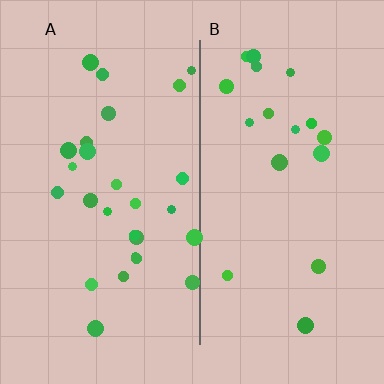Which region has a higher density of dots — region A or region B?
A (the left).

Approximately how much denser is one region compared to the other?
Approximately 1.5× — region A over region B.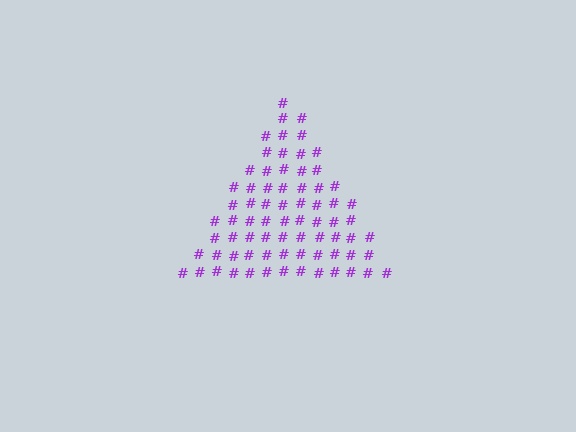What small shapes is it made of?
It is made of small hash symbols.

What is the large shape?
The large shape is a triangle.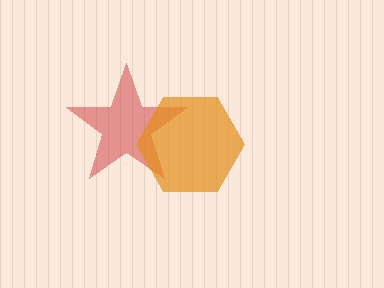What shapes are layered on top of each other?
The layered shapes are: a red star, an orange hexagon.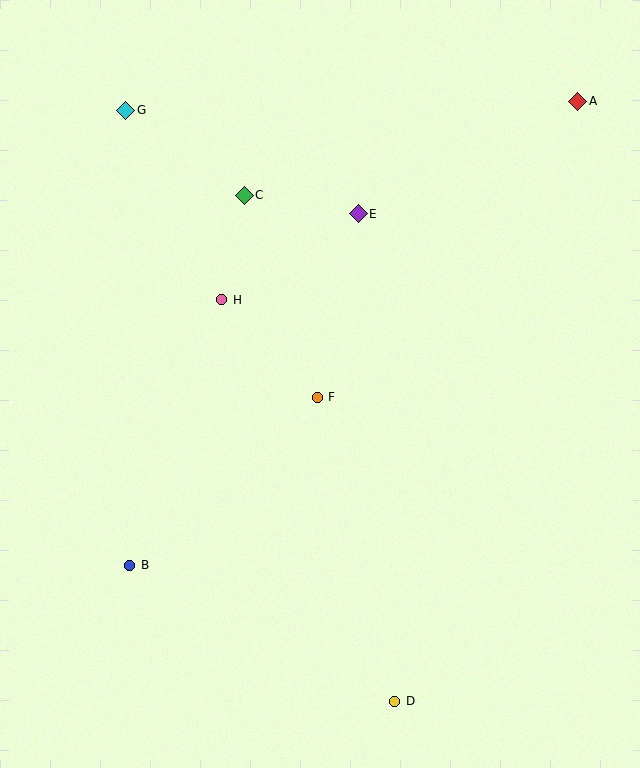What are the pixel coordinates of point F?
Point F is at (317, 397).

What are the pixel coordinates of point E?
Point E is at (358, 214).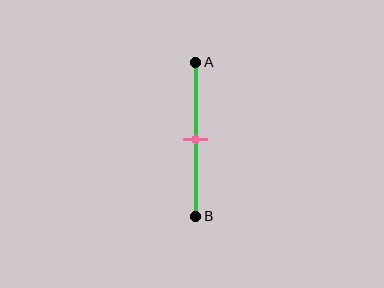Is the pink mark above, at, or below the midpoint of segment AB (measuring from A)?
The pink mark is approximately at the midpoint of segment AB.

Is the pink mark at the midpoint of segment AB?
Yes, the mark is approximately at the midpoint.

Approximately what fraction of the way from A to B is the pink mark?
The pink mark is approximately 50% of the way from A to B.